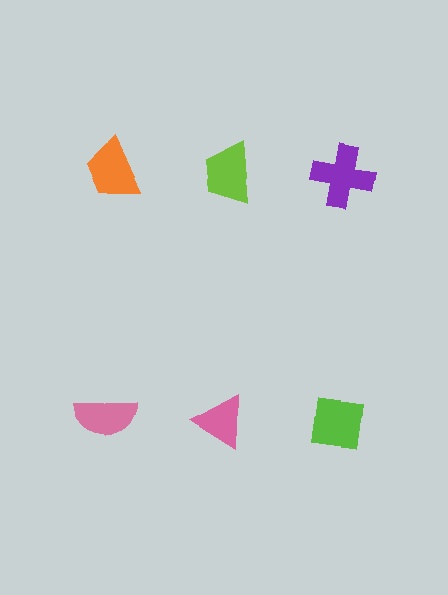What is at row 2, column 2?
A pink triangle.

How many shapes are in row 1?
3 shapes.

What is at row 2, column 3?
A lime square.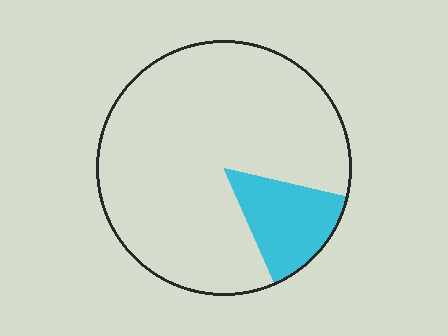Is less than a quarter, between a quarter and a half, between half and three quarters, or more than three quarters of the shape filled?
Less than a quarter.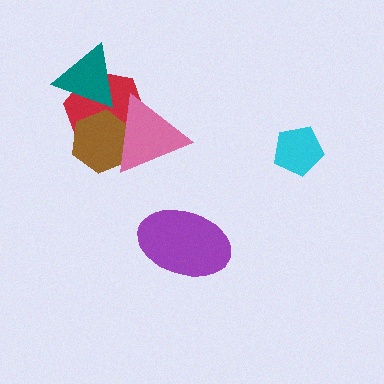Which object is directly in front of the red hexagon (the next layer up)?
The brown hexagon is directly in front of the red hexagon.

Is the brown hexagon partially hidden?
Yes, it is partially covered by another shape.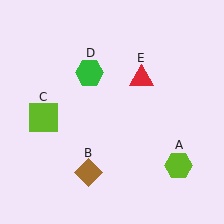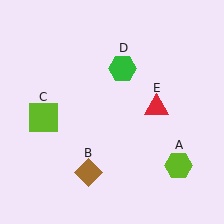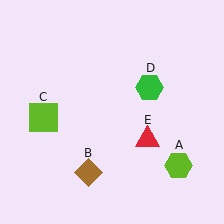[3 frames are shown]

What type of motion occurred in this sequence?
The green hexagon (object D), red triangle (object E) rotated clockwise around the center of the scene.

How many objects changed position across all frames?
2 objects changed position: green hexagon (object D), red triangle (object E).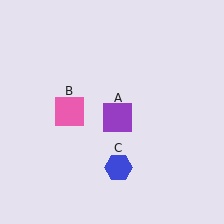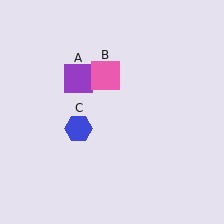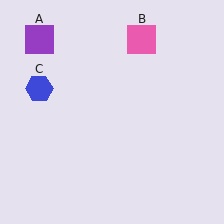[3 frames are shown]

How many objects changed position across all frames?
3 objects changed position: purple square (object A), pink square (object B), blue hexagon (object C).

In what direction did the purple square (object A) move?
The purple square (object A) moved up and to the left.